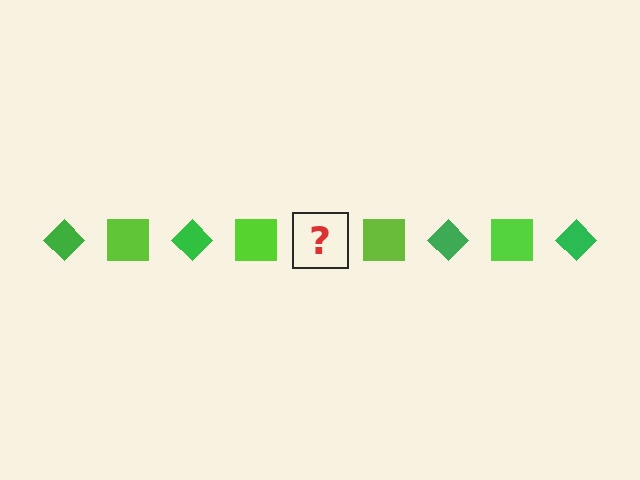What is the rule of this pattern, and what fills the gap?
The rule is that the pattern alternates between green diamond and lime square. The gap should be filled with a green diamond.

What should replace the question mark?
The question mark should be replaced with a green diamond.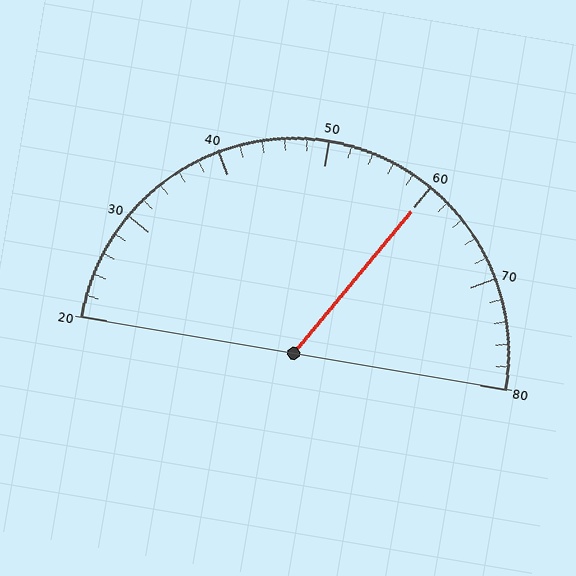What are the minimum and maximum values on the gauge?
The gauge ranges from 20 to 80.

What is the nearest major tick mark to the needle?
The nearest major tick mark is 60.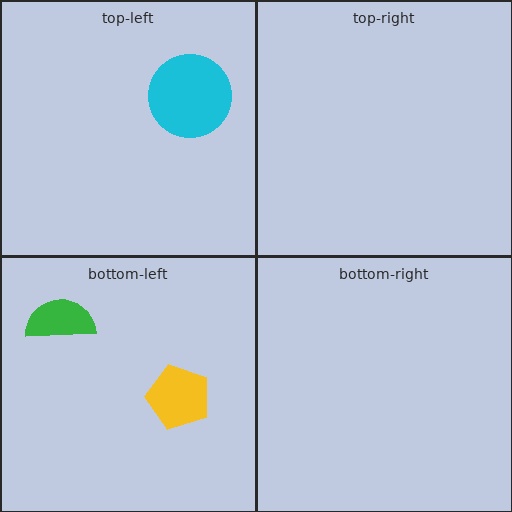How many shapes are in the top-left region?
1.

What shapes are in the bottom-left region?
The yellow pentagon, the green semicircle.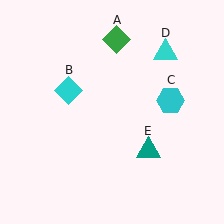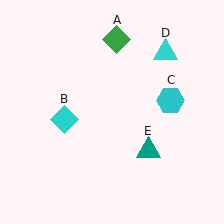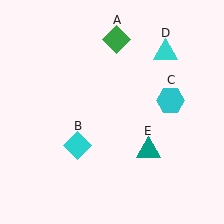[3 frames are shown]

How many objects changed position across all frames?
1 object changed position: cyan diamond (object B).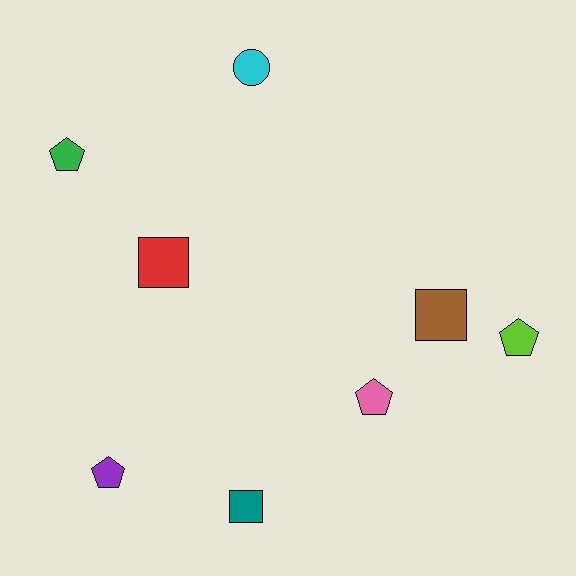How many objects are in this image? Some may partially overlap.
There are 8 objects.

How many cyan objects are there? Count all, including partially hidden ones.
There is 1 cyan object.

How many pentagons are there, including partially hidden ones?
There are 4 pentagons.